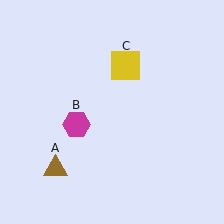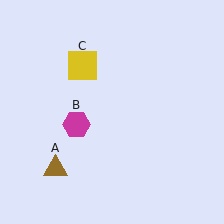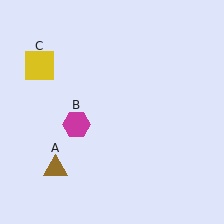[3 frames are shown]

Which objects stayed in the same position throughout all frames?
Brown triangle (object A) and magenta hexagon (object B) remained stationary.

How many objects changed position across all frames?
1 object changed position: yellow square (object C).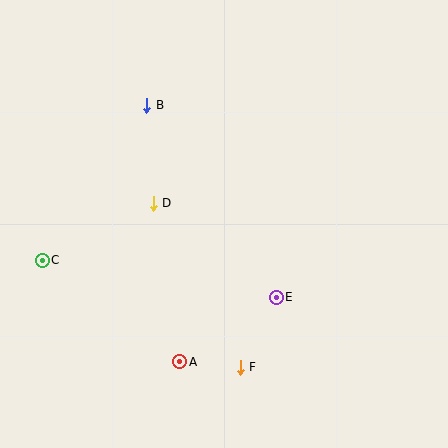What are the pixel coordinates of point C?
Point C is at (42, 260).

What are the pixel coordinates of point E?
Point E is at (276, 297).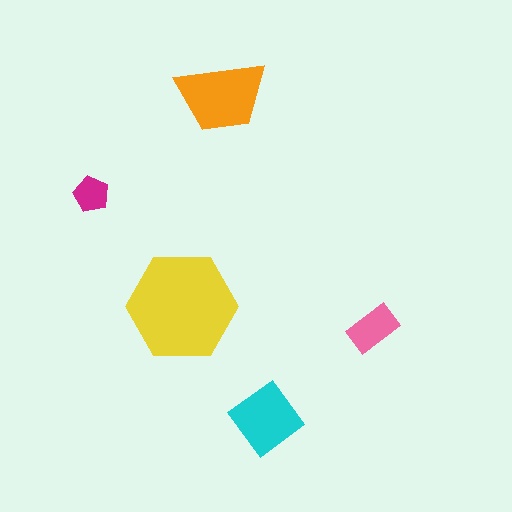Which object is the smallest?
The magenta pentagon.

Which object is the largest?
The yellow hexagon.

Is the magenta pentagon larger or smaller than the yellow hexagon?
Smaller.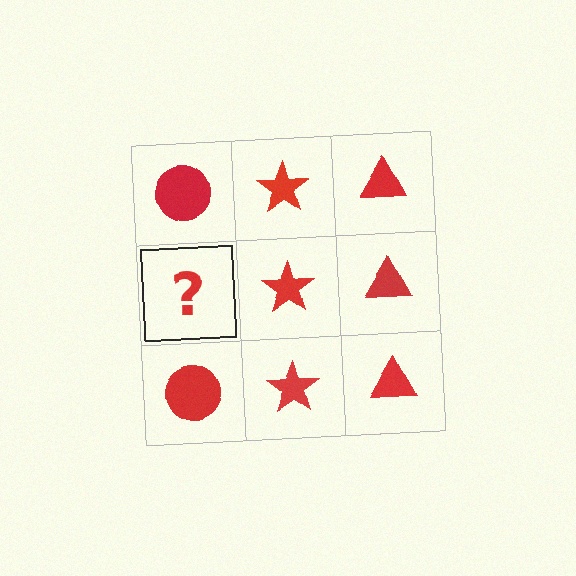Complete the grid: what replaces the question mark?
The question mark should be replaced with a red circle.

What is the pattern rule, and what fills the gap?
The rule is that each column has a consistent shape. The gap should be filled with a red circle.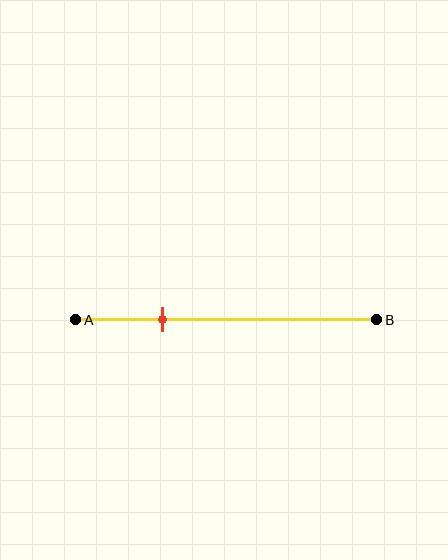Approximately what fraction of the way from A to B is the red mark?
The red mark is approximately 30% of the way from A to B.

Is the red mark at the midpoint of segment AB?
No, the mark is at about 30% from A, not at the 50% midpoint.